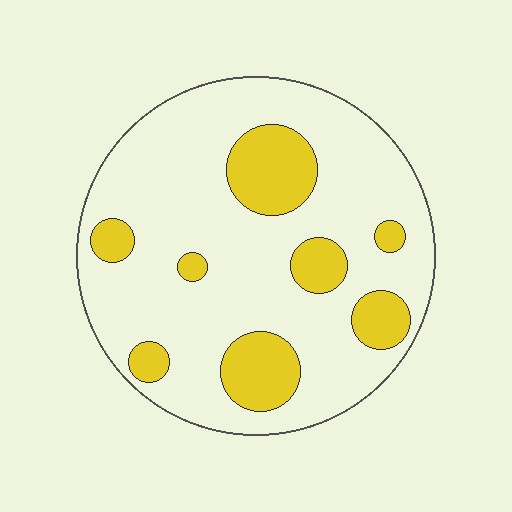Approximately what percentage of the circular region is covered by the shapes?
Approximately 20%.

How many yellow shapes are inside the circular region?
8.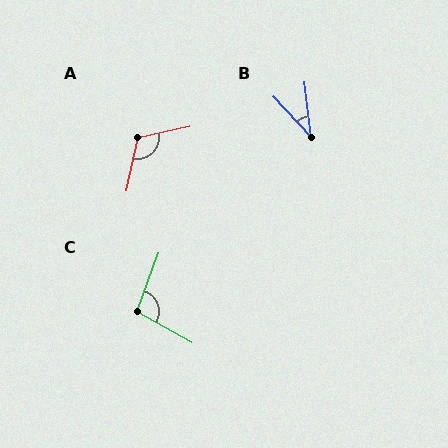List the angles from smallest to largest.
B (36°), C (99°), A (114°).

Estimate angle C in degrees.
Approximately 99 degrees.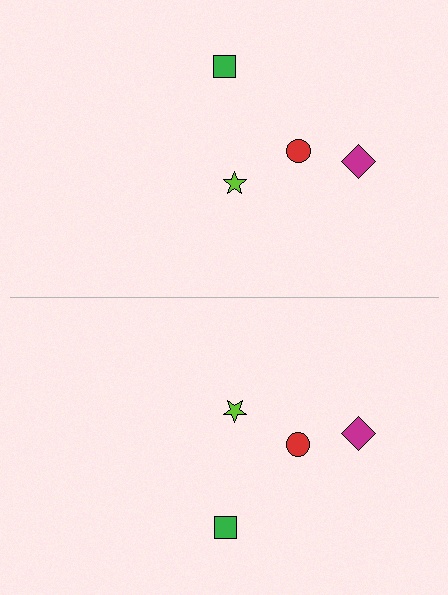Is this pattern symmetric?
Yes, this pattern has bilateral (reflection) symmetry.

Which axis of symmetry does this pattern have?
The pattern has a horizontal axis of symmetry running through the center of the image.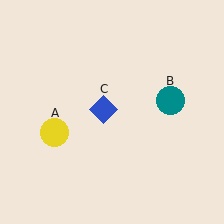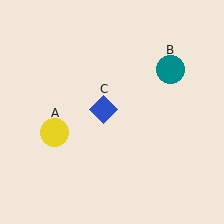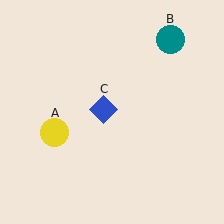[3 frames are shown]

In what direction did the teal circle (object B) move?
The teal circle (object B) moved up.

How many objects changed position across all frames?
1 object changed position: teal circle (object B).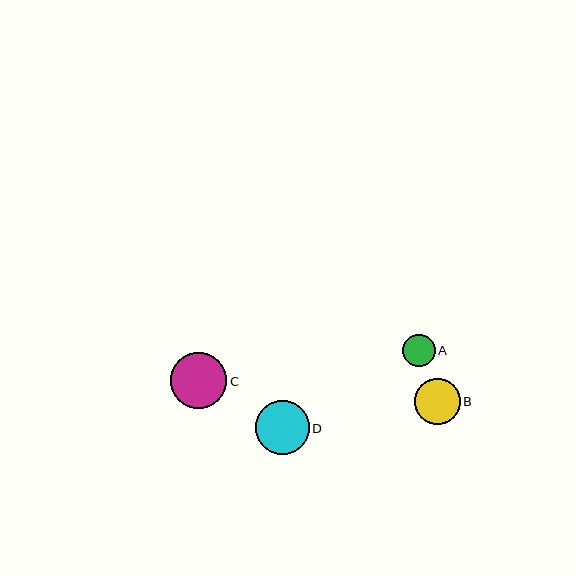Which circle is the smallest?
Circle A is the smallest with a size of approximately 33 pixels.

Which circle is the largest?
Circle C is the largest with a size of approximately 56 pixels.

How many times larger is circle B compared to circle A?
Circle B is approximately 1.4 times the size of circle A.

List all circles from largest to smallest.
From largest to smallest: C, D, B, A.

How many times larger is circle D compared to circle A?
Circle D is approximately 1.7 times the size of circle A.